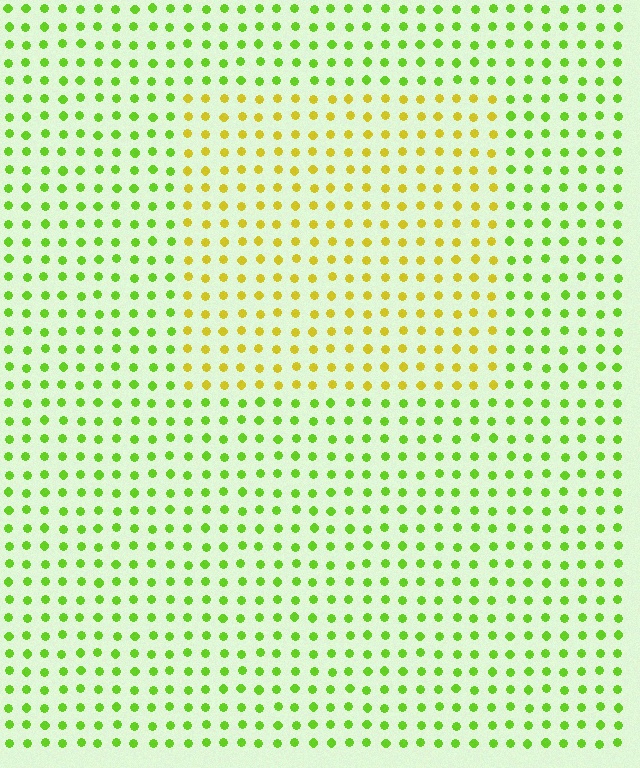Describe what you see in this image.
The image is filled with small lime elements in a uniform arrangement. A rectangle-shaped region is visible where the elements are tinted to a slightly different hue, forming a subtle color boundary.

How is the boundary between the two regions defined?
The boundary is defined purely by a slight shift in hue (about 42 degrees). Spacing, size, and orientation are identical on both sides.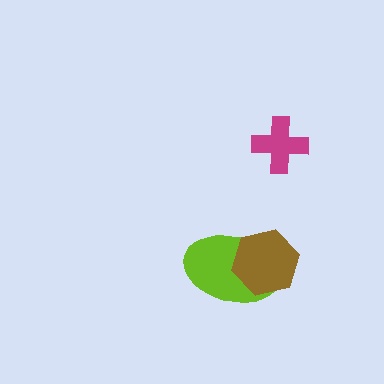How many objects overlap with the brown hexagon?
1 object overlaps with the brown hexagon.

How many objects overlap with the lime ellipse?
1 object overlaps with the lime ellipse.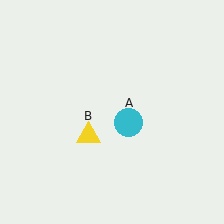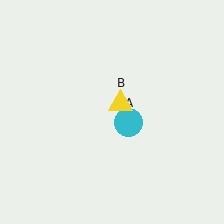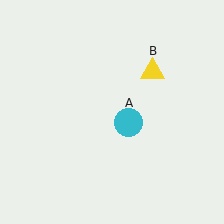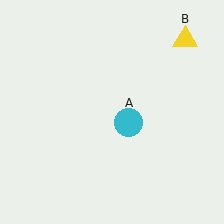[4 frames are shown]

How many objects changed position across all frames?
1 object changed position: yellow triangle (object B).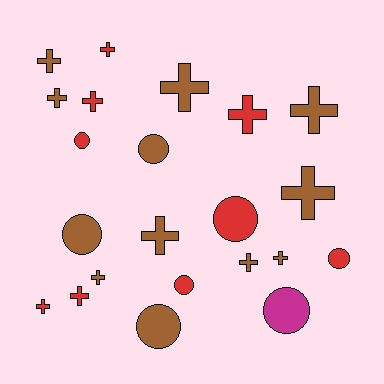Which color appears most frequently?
Brown, with 12 objects.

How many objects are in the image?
There are 22 objects.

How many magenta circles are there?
There is 1 magenta circle.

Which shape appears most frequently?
Cross, with 14 objects.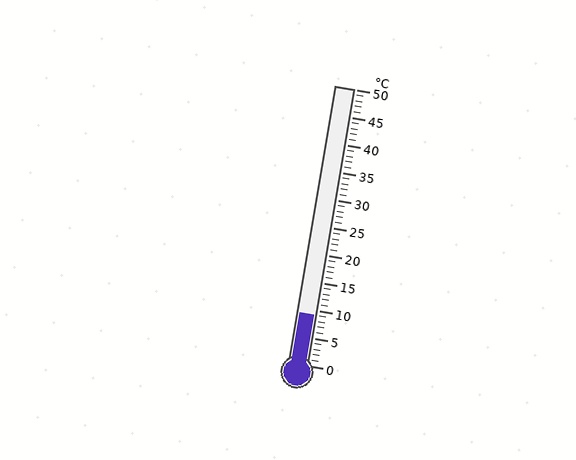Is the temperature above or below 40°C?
The temperature is below 40°C.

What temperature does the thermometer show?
The thermometer shows approximately 9°C.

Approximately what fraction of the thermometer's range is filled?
The thermometer is filled to approximately 20% of its range.